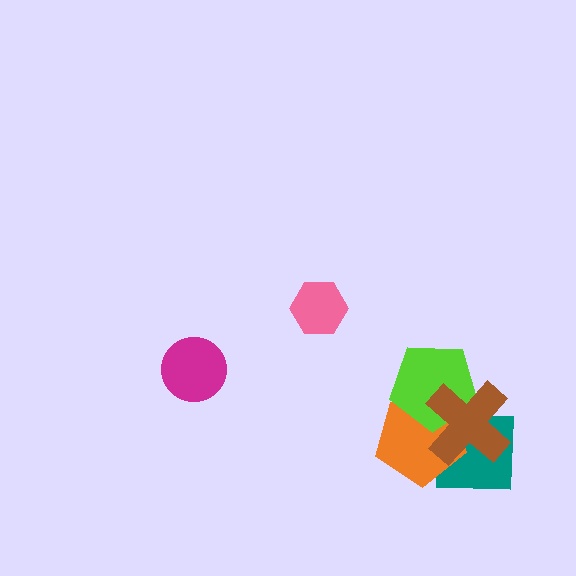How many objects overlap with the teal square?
2 objects overlap with the teal square.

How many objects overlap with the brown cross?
3 objects overlap with the brown cross.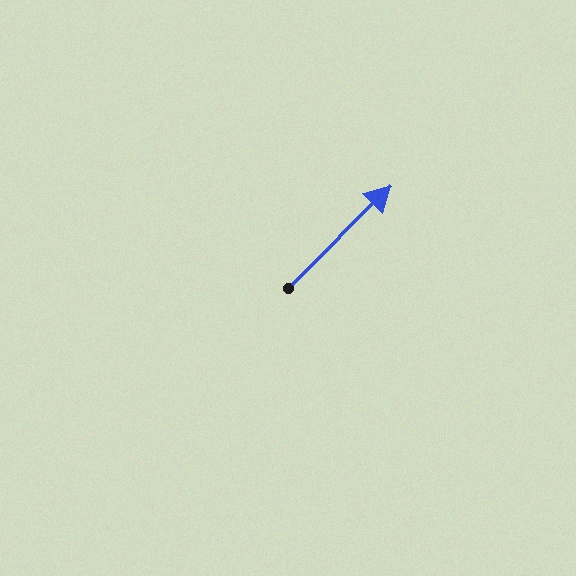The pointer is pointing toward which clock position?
Roughly 2 o'clock.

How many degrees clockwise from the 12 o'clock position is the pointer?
Approximately 45 degrees.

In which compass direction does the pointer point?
Northeast.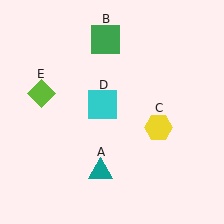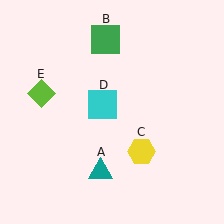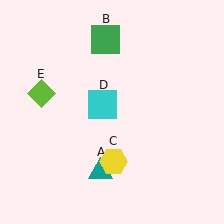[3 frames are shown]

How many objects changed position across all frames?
1 object changed position: yellow hexagon (object C).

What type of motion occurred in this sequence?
The yellow hexagon (object C) rotated clockwise around the center of the scene.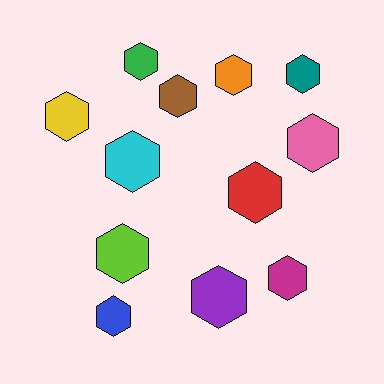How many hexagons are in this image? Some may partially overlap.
There are 12 hexagons.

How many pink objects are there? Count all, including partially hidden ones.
There is 1 pink object.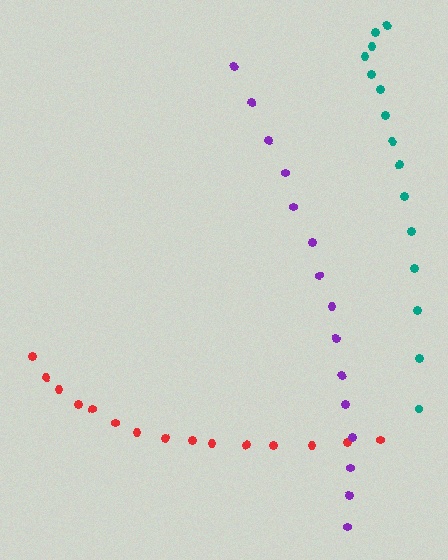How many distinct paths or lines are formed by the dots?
There are 3 distinct paths.